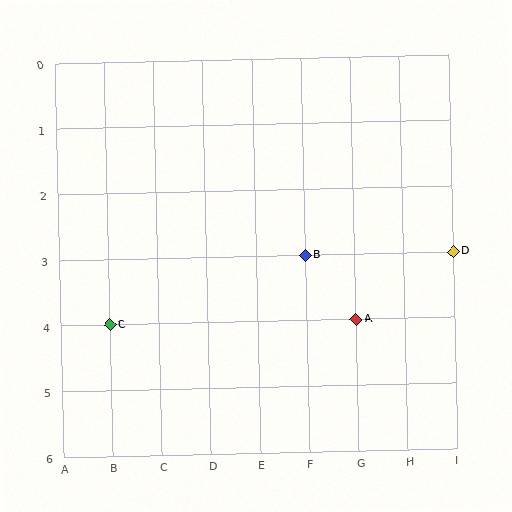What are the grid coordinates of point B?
Point B is at grid coordinates (F, 3).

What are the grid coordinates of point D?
Point D is at grid coordinates (I, 3).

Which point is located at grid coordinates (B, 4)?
Point C is at (B, 4).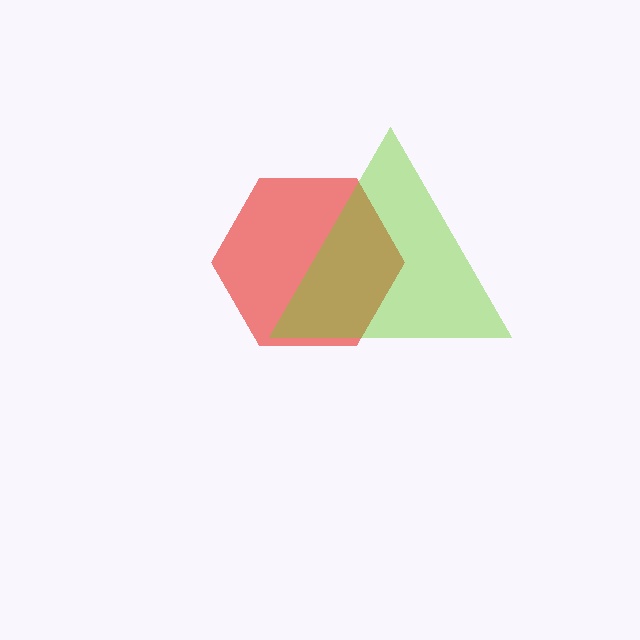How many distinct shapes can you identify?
There are 2 distinct shapes: a red hexagon, a lime triangle.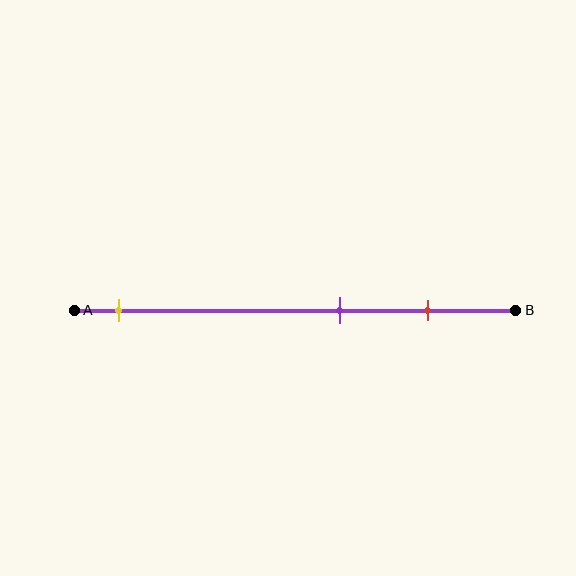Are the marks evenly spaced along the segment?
No, the marks are not evenly spaced.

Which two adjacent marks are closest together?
The purple and red marks are the closest adjacent pair.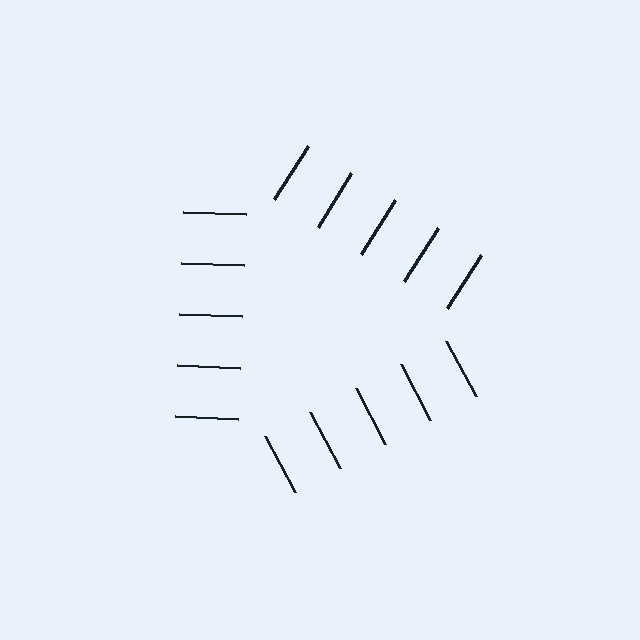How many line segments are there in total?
15 — 5 along each of the 3 edges.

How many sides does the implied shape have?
3 sides — the line-ends trace a triangle.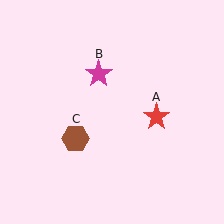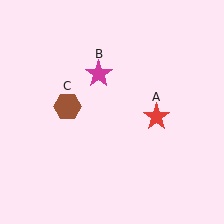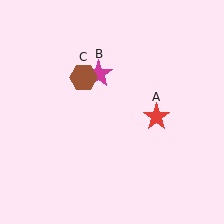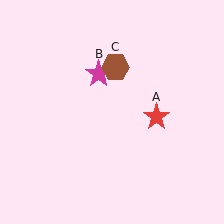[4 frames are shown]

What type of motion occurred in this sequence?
The brown hexagon (object C) rotated clockwise around the center of the scene.